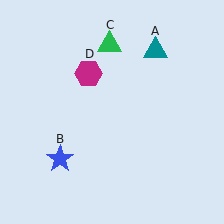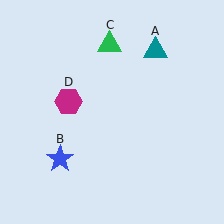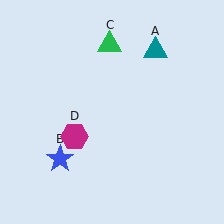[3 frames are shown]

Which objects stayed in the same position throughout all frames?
Teal triangle (object A) and blue star (object B) and green triangle (object C) remained stationary.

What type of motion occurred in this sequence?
The magenta hexagon (object D) rotated counterclockwise around the center of the scene.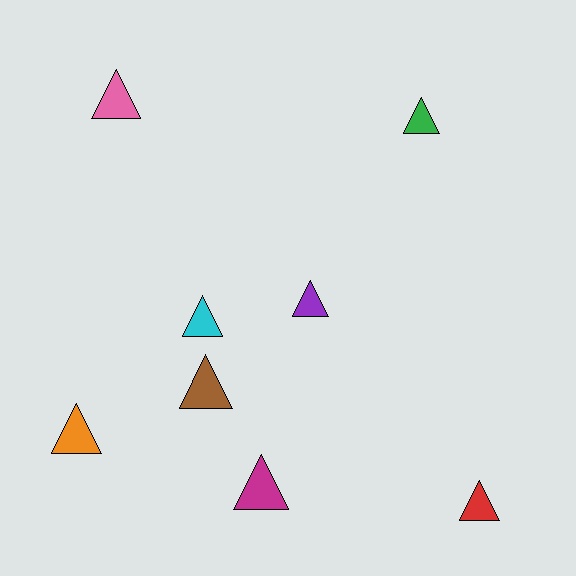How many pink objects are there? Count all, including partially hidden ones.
There is 1 pink object.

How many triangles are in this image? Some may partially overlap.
There are 8 triangles.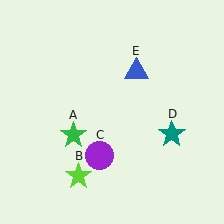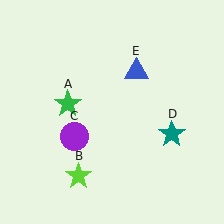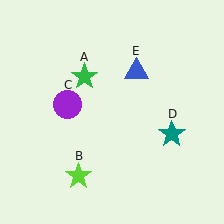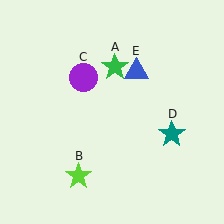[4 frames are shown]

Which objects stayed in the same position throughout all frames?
Lime star (object B) and teal star (object D) and blue triangle (object E) remained stationary.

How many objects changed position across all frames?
2 objects changed position: green star (object A), purple circle (object C).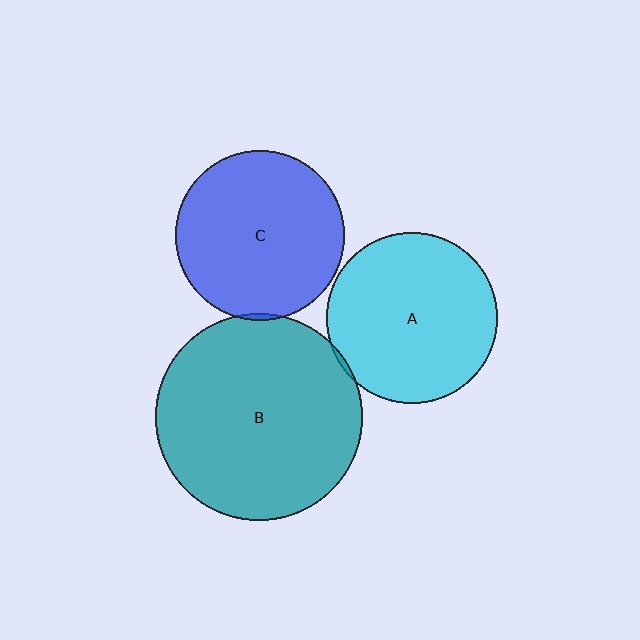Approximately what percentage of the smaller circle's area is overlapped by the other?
Approximately 5%.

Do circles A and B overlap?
Yes.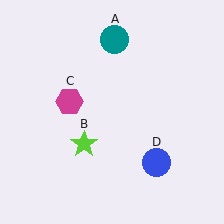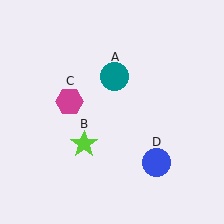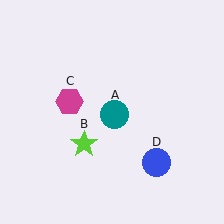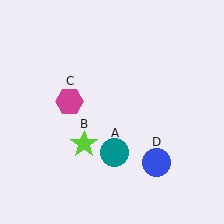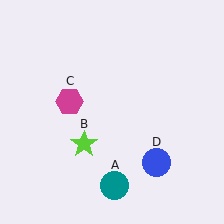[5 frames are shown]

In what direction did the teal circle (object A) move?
The teal circle (object A) moved down.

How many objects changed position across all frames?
1 object changed position: teal circle (object A).